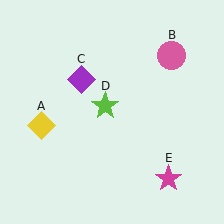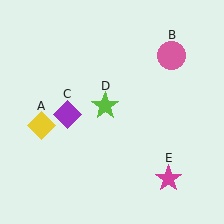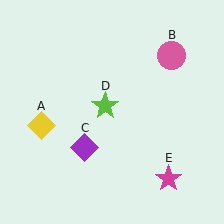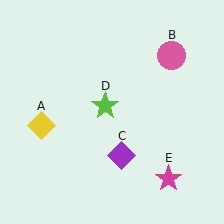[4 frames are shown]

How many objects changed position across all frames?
1 object changed position: purple diamond (object C).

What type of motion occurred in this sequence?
The purple diamond (object C) rotated counterclockwise around the center of the scene.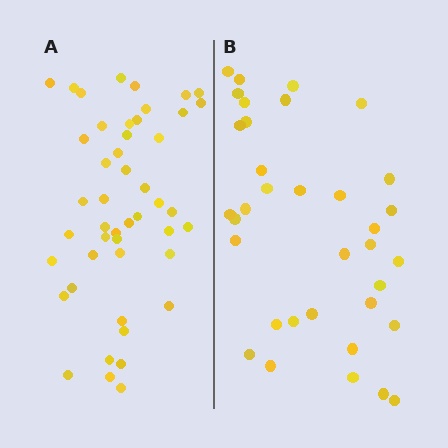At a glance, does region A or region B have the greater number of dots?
Region A (the left region) has more dots.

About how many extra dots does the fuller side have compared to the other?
Region A has roughly 12 or so more dots than region B.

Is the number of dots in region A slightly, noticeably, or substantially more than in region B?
Region A has noticeably more, but not dramatically so. The ratio is roughly 1.3 to 1.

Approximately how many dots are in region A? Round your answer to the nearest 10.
About 50 dots. (The exact count is 47, which rounds to 50.)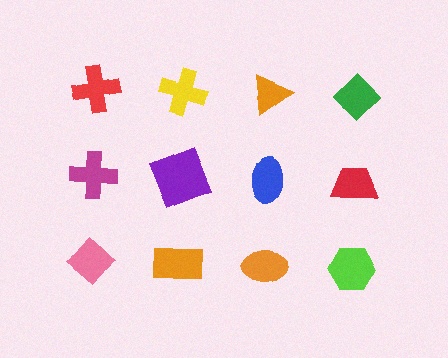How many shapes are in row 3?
4 shapes.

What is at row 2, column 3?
A blue ellipse.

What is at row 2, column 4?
A red trapezoid.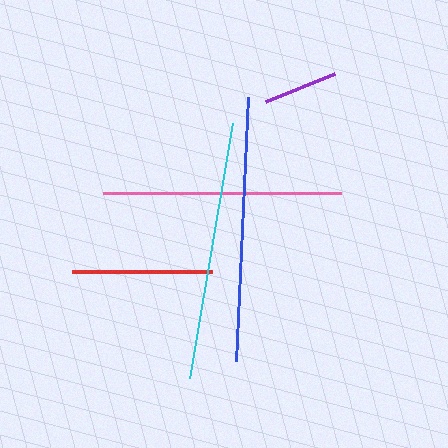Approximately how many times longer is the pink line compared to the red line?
The pink line is approximately 1.7 times the length of the red line.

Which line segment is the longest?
The blue line is the longest at approximately 264 pixels.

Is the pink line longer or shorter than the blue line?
The blue line is longer than the pink line.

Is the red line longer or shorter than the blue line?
The blue line is longer than the red line.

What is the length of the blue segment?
The blue segment is approximately 264 pixels long.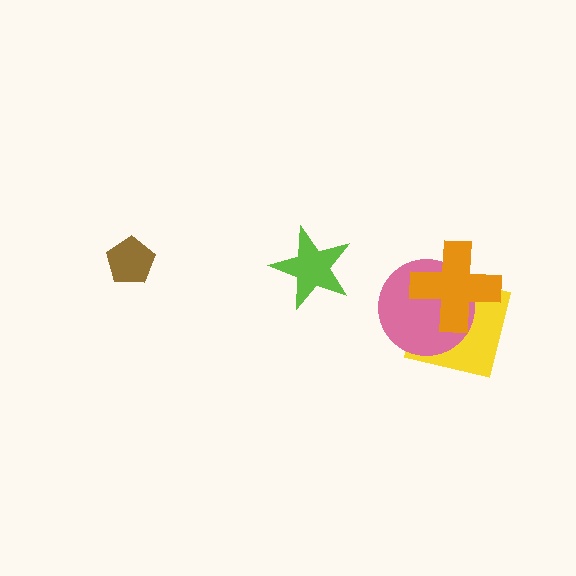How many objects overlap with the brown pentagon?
0 objects overlap with the brown pentagon.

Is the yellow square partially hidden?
Yes, it is partially covered by another shape.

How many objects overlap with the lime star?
0 objects overlap with the lime star.